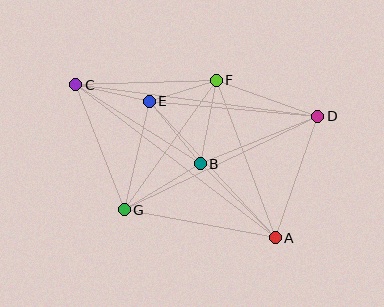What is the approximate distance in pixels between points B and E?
The distance between B and E is approximately 81 pixels.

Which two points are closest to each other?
Points E and F are closest to each other.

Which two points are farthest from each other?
Points A and C are farthest from each other.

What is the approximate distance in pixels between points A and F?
The distance between A and F is approximately 168 pixels.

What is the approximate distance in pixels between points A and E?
The distance between A and E is approximately 186 pixels.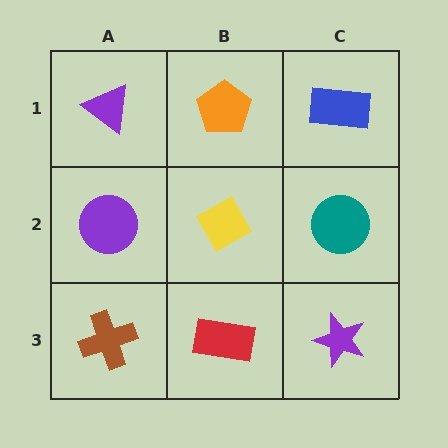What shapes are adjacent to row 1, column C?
A teal circle (row 2, column C), an orange pentagon (row 1, column B).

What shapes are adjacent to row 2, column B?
An orange pentagon (row 1, column B), a red rectangle (row 3, column B), a purple circle (row 2, column A), a teal circle (row 2, column C).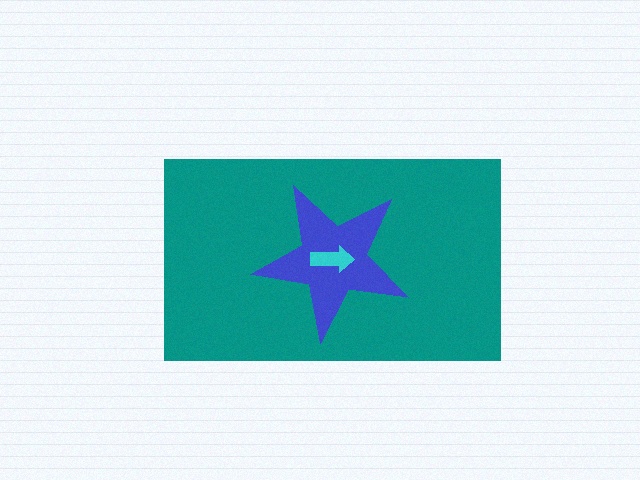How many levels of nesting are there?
3.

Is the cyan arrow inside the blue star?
Yes.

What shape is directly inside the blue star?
The cyan arrow.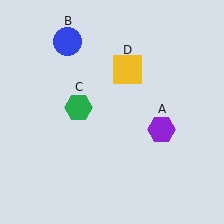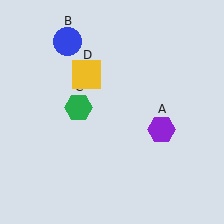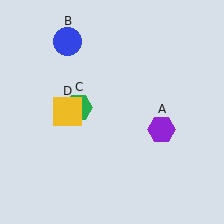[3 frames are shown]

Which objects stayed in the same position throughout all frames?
Purple hexagon (object A) and blue circle (object B) and green hexagon (object C) remained stationary.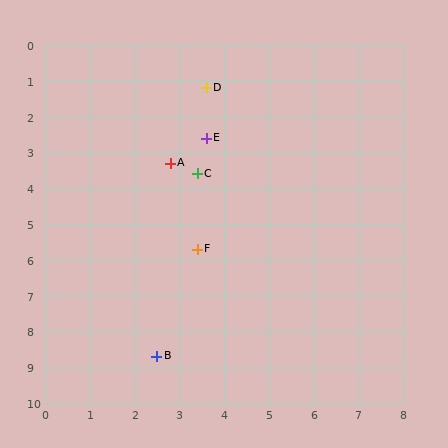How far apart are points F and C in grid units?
Points F and C are about 2.1 grid units apart.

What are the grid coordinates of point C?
Point C is at approximately (3.4, 3.6).